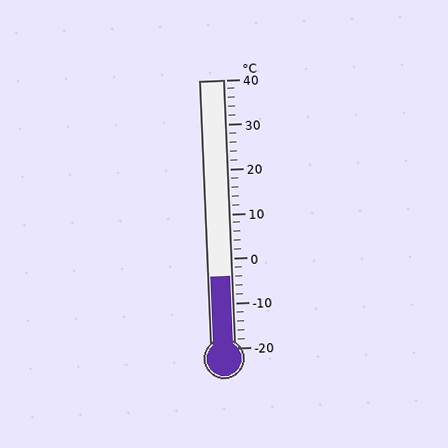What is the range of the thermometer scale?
The thermometer scale ranges from -20°C to 40°C.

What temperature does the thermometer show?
The thermometer shows approximately -4°C.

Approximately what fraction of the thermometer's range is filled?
The thermometer is filled to approximately 25% of its range.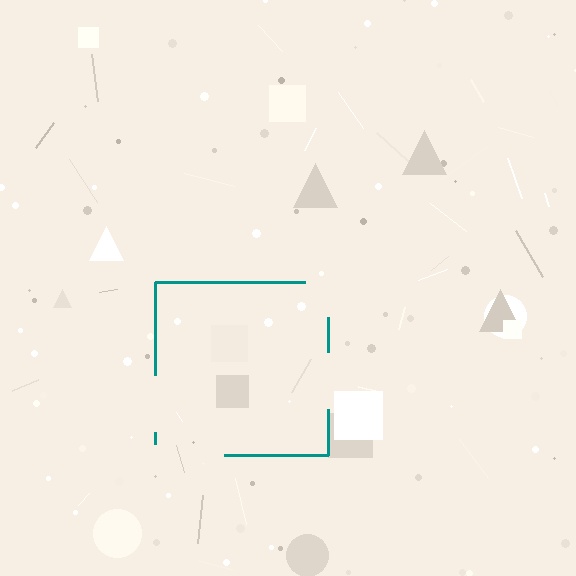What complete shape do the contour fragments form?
The contour fragments form a square.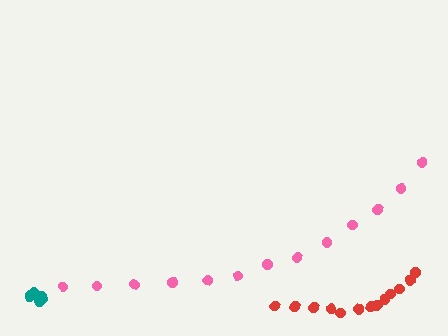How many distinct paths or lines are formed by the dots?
There are 3 distinct paths.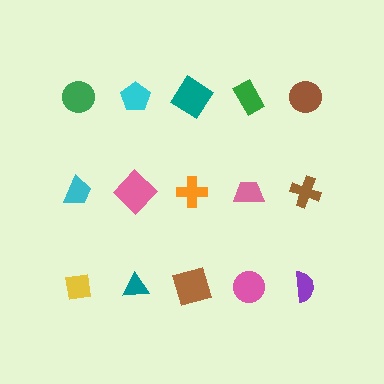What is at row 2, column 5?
A brown cross.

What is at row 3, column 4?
A pink circle.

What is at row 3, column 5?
A purple semicircle.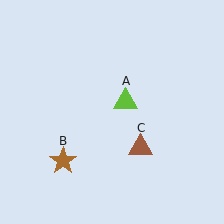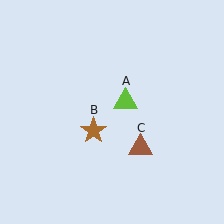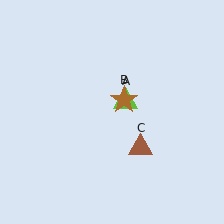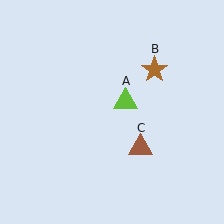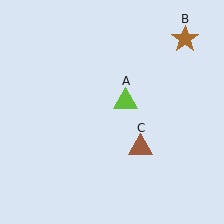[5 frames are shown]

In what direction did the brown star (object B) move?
The brown star (object B) moved up and to the right.